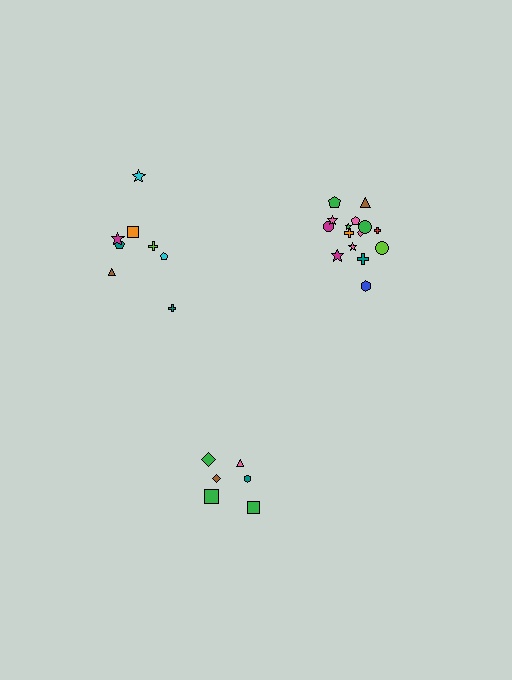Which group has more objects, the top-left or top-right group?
The top-right group.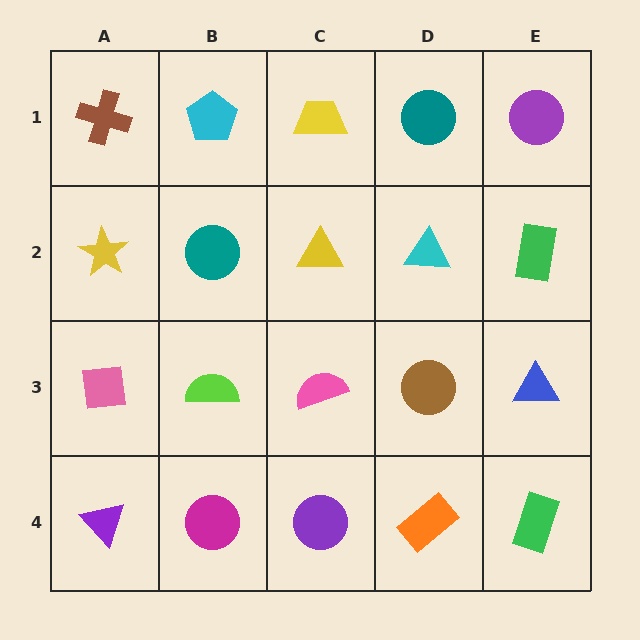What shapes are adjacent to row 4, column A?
A pink square (row 3, column A), a magenta circle (row 4, column B).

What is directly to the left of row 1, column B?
A brown cross.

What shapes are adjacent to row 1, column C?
A yellow triangle (row 2, column C), a cyan pentagon (row 1, column B), a teal circle (row 1, column D).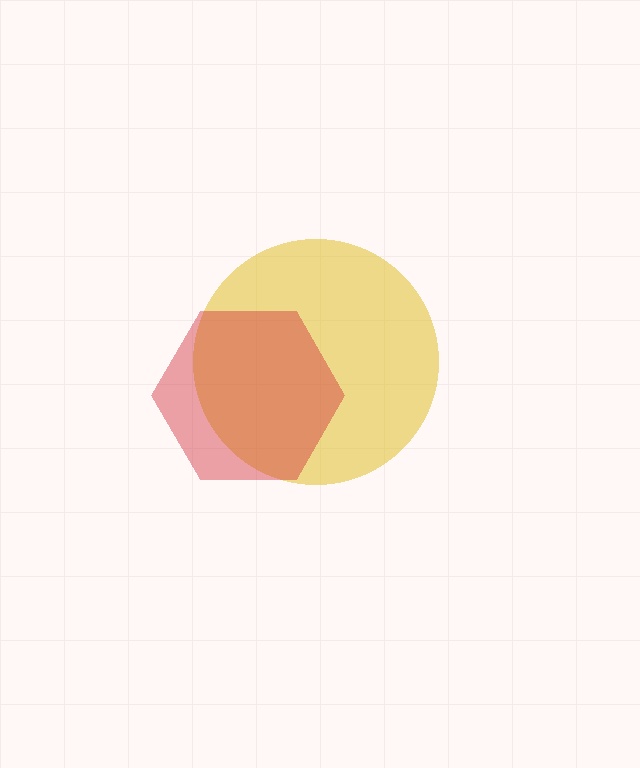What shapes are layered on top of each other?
The layered shapes are: a yellow circle, a red hexagon.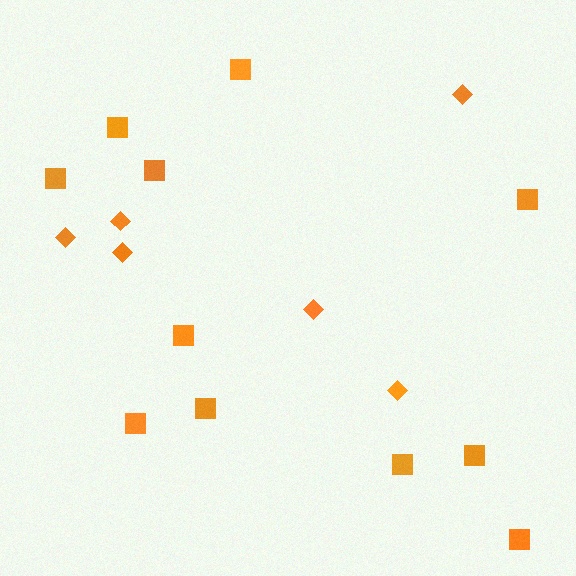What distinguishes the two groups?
There are 2 groups: one group of diamonds (6) and one group of squares (11).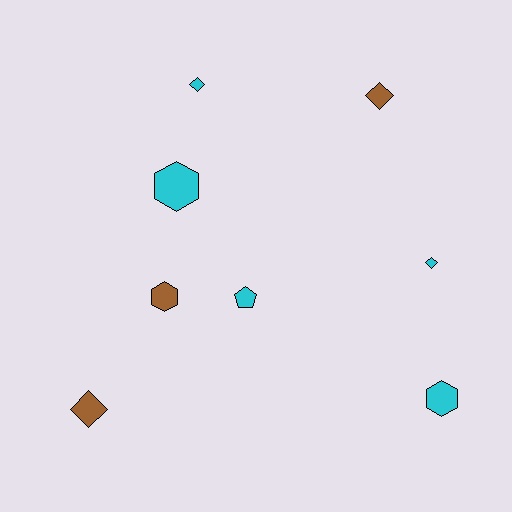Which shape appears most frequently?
Diamond, with 4 objects.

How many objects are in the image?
There are 8 objects.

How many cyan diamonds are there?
There are 2 cyan diamonds.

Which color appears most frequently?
Cyan, with 5 objects.